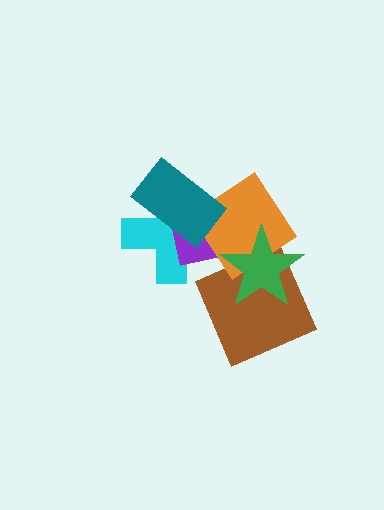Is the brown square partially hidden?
Yes, it is partially covered by another shape.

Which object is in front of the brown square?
The green star is in front of the brown square.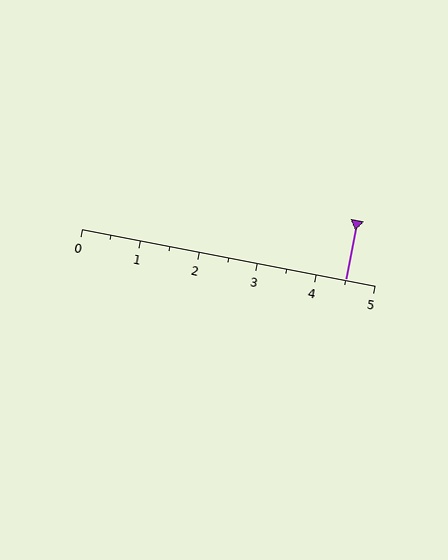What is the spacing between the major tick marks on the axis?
The major ticks are spaced 1 apart.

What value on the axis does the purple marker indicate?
The marker indicates approximately 4.5.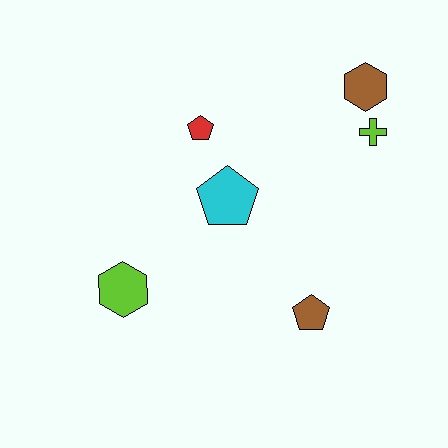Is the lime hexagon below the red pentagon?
Yes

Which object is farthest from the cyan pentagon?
The brown hexagon is farthest from the cyan pentagon.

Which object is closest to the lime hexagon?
The cyan pentagon is closest to the lime hexagon.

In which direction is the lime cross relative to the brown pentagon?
The lime cross is above the brown pentagon.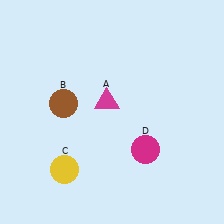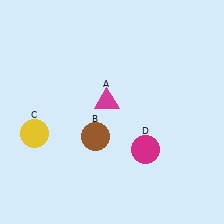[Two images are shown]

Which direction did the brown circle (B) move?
The brown circle (B) moved down.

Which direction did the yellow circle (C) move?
The yellow circle (C) moved up.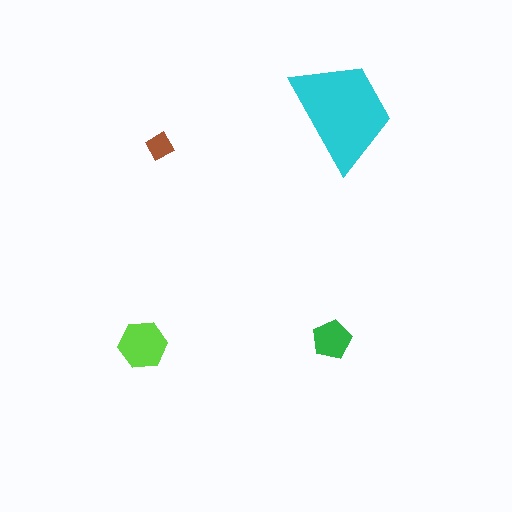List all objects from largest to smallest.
The cyan trapezoid, the lime hexagon, the green pentagon, the brown diamond.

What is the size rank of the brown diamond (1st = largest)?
4th.